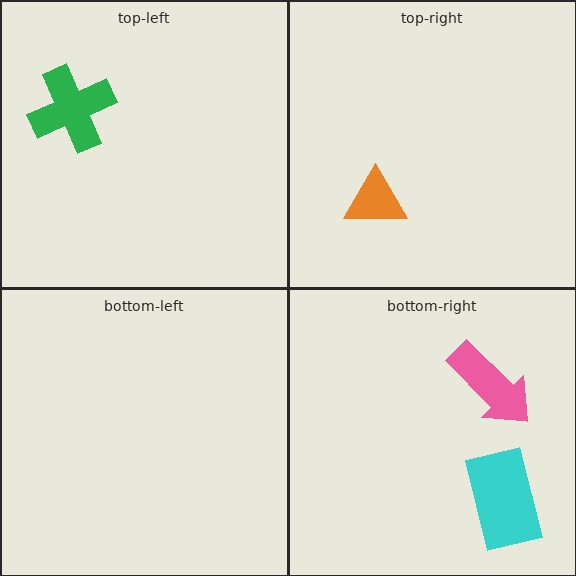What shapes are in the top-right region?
The orange triangle.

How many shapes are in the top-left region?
1.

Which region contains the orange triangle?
The top-right region.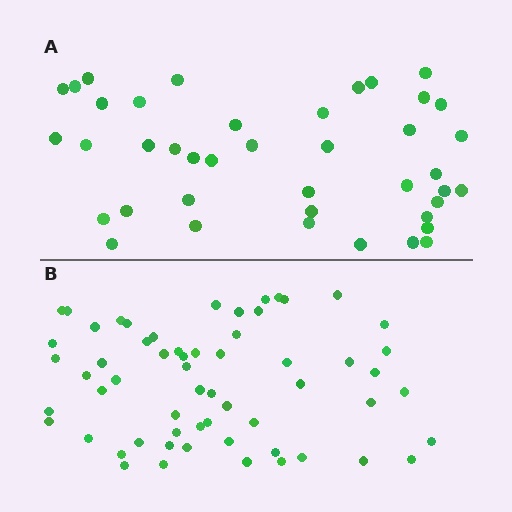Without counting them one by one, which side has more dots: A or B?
Region B (the bottom region) has more dots.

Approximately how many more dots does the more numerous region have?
Region B has approximately 20 more dots than region A.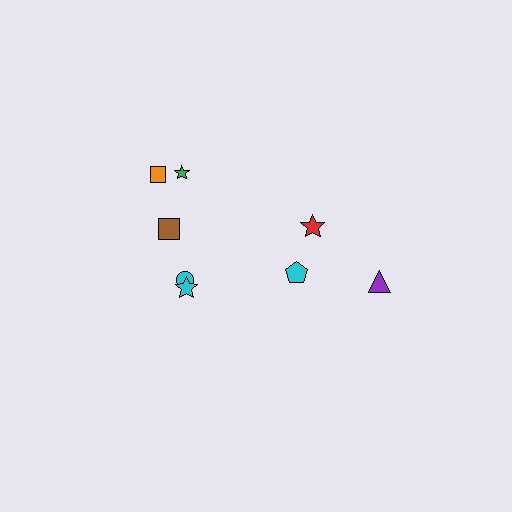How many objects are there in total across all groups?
There are 8 objects.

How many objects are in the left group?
There are 5 objects.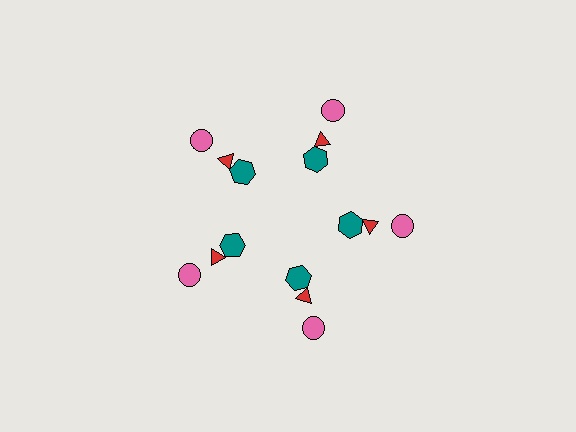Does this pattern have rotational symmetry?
Yes, this pattern has 5-fold rotational symmetry. It looks the same after rotating 72 degrees around the center.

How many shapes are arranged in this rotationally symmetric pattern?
There are 15 shapes, arranged in 5 groups of 3.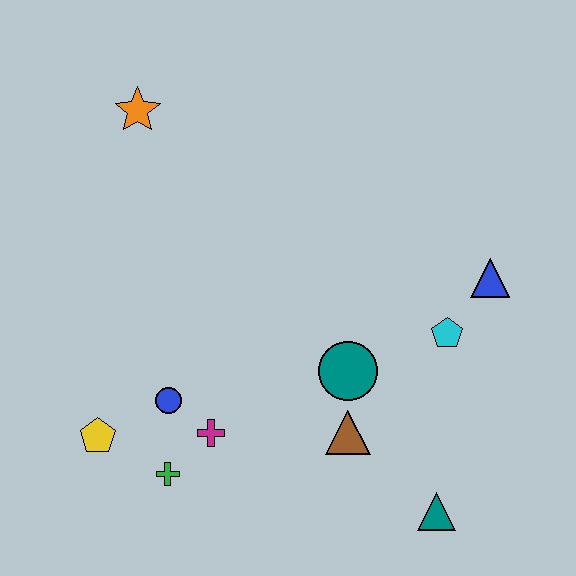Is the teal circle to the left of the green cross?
No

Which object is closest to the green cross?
The magenta cross is closest to the green cross.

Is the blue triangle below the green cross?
No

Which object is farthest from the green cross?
The blue triangle is farthest from the green cross.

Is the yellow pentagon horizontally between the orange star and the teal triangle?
No